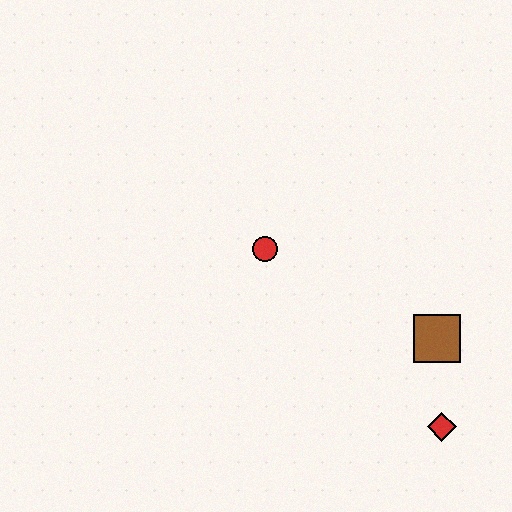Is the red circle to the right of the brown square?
No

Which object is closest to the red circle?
The brown square is closest to the red circle.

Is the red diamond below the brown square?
Yes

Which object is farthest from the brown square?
The red circle is farthest from the brown square.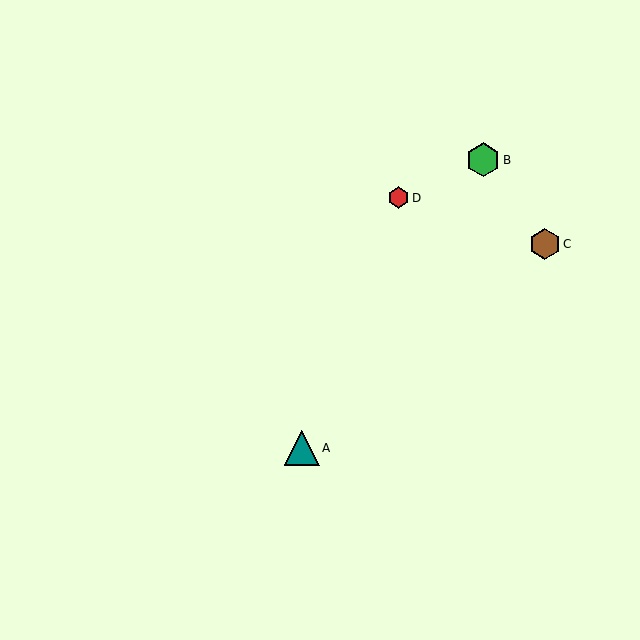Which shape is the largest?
The teal triangle (labeled A) is the largest.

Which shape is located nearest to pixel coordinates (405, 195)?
The red hexagon (labeled D) at (399, 198) is nearest to that location.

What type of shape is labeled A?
Shape A is a teal triangle.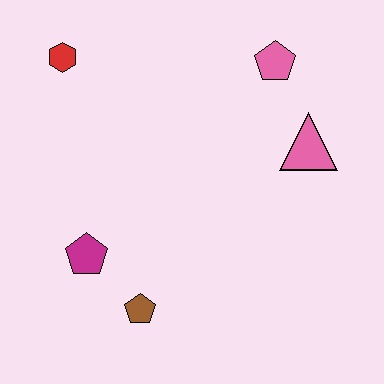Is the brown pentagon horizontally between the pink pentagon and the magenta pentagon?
Yes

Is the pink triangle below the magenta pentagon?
No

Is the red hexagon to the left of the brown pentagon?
Yes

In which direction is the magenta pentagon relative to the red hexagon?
The magenta pentagon is below the red hexagon.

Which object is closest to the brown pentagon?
The magenta pentagon is closest to the brown pentagon.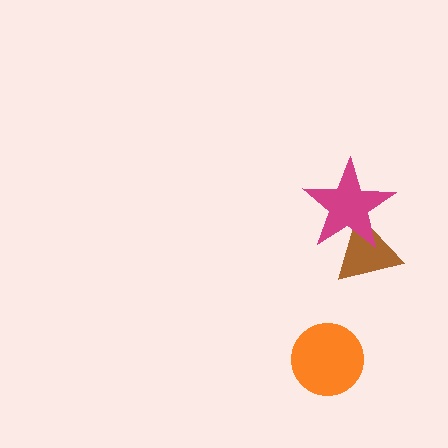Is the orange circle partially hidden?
No, no other shape covers it.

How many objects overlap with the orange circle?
0 objects overlap with the orange circle.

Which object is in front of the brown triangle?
The magenta star is in front of the brown triangle.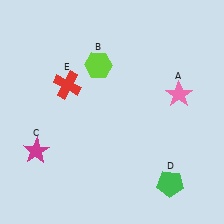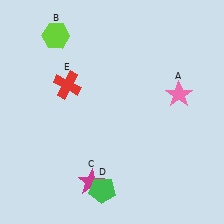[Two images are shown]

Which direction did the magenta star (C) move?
The magenta star (C) moved right.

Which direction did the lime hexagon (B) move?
The lime hexagon (B) moved left.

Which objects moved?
The objects that moved are: the lime hexagon (B), the magenta star (C), the green pentagon (D).